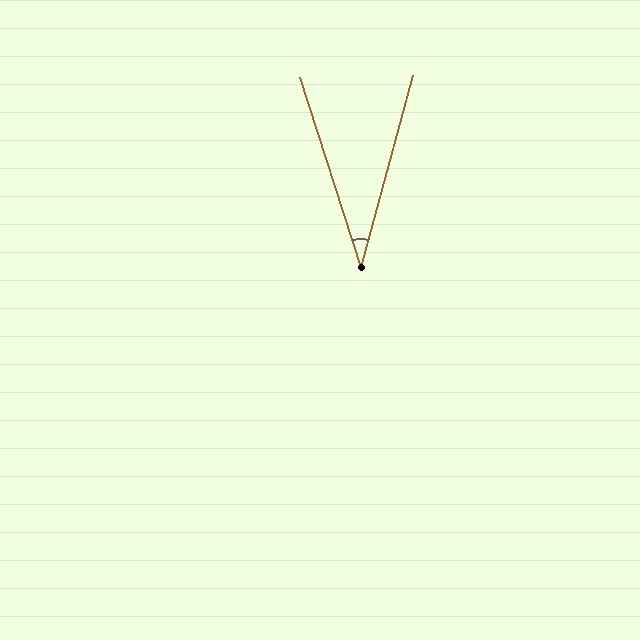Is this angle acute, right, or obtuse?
It is acute.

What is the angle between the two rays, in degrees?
Approximately 33 degrees.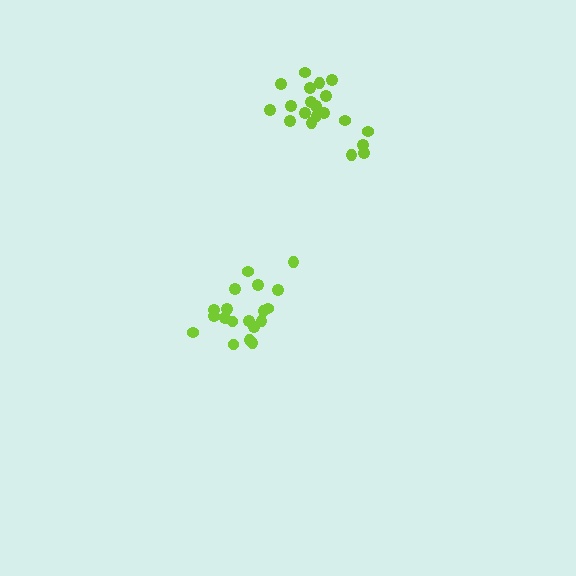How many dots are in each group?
Group 1: 19 dots, Group 2: 20 dots (39 total).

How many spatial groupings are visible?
There are 2 spatial groupings.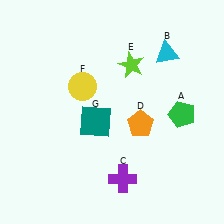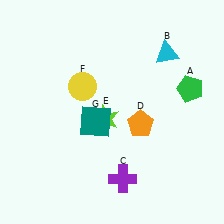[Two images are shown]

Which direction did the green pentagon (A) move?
The green pentagon (A) moved up.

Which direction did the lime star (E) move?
The lime star (E) moved down.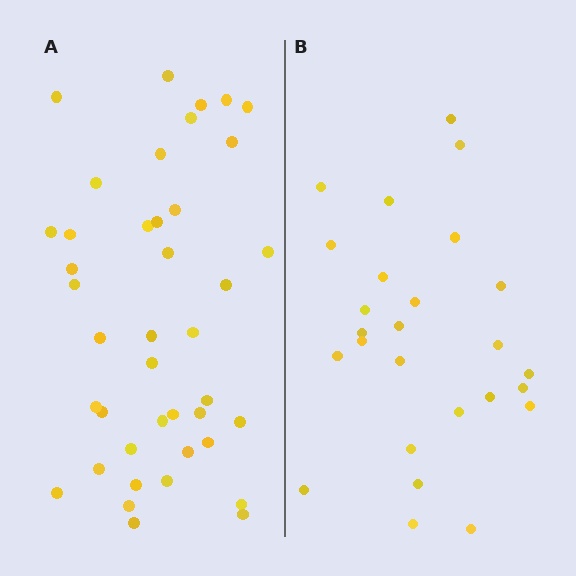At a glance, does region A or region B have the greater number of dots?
Region A (the left region) has more dots.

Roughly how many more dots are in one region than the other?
Region A has approximately 15 more dots than region B.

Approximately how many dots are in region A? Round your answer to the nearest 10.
About 40 dots. (The exact count is 41, which rounds to 40.)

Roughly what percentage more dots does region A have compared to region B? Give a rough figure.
About 60% more.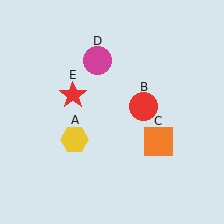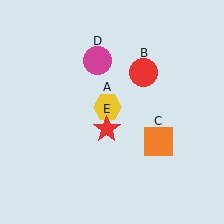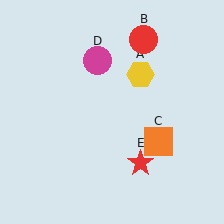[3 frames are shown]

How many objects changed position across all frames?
3 objects changed position: yellow hexagon (object A), red circle (object B), red star (object E).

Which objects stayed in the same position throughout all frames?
Orange square (object C) and magenta circle (object D) remained stationary.